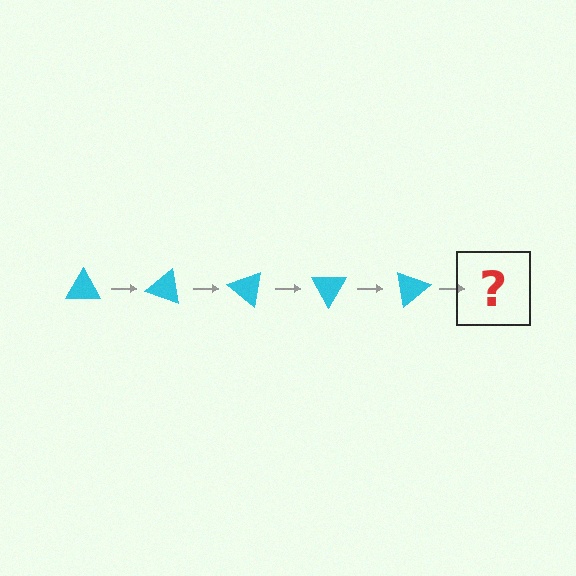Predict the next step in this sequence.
The next step is a cyan triangle rotated 100 degrees.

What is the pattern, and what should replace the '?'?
The pattern is that the triangle rotates 20 degrees each step. The '?' should be a cyan triangle rotated 100 degrees.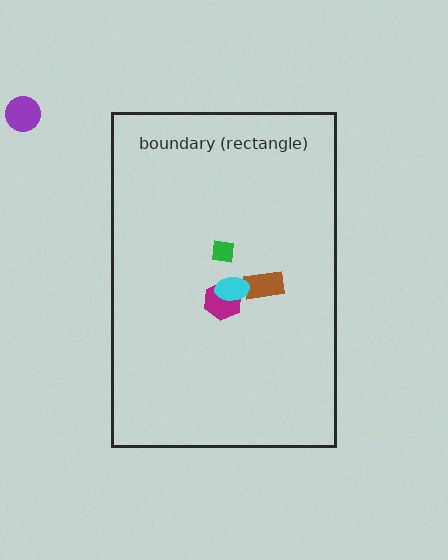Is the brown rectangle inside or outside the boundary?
Inside.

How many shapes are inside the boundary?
4 inside, 1 outside.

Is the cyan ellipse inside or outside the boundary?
Inside.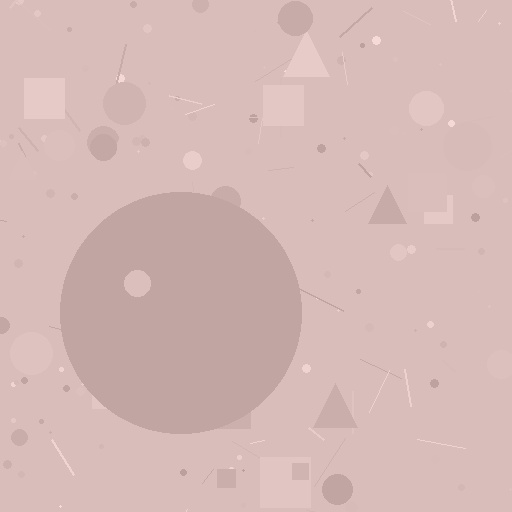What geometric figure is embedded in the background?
A circle is embedded in the background.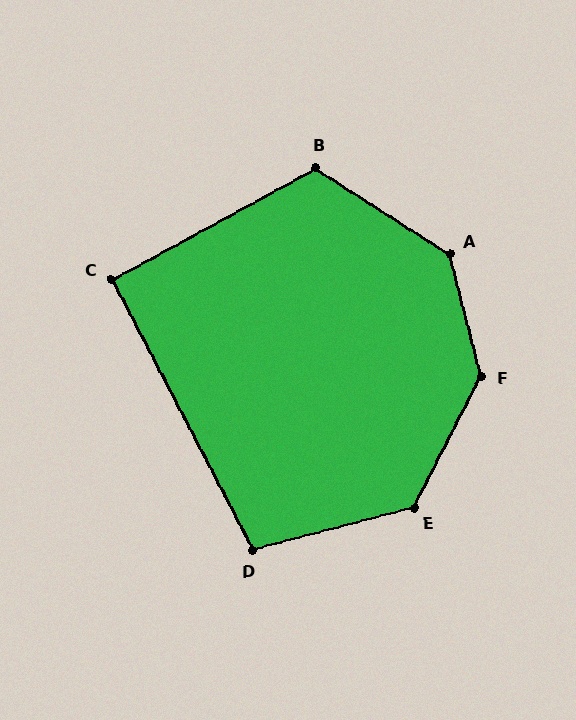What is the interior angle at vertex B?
Approximately 119 degrees (obtuse).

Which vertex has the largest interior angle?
F, at approximately 139 degrees.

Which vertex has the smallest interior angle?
C, at approximately 91 degrees.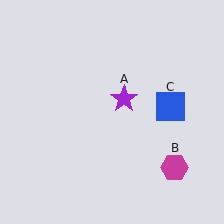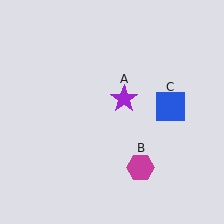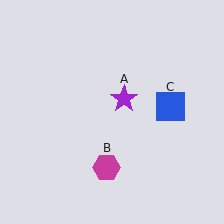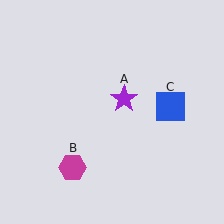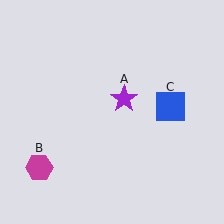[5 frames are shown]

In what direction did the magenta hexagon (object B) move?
The magenta hexagon (object B) moved left.